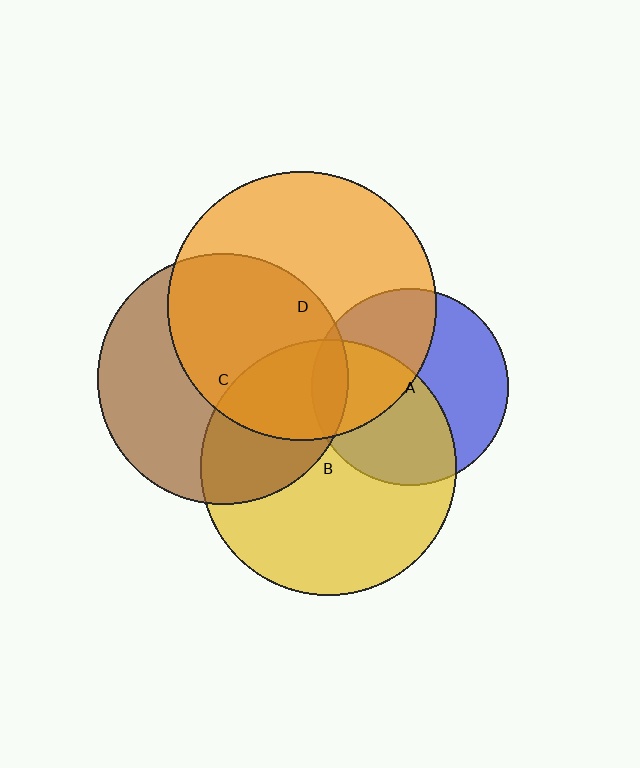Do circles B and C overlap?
Yes.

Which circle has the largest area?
Circle D (orange).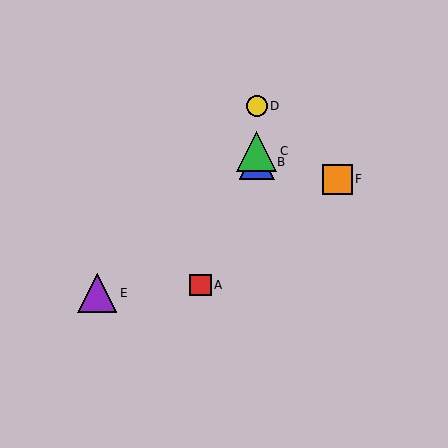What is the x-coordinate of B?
Object B is at x≈257.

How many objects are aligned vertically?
3 objects (B, C, D) are aligned vertically.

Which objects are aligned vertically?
Objects B, C, D are aligned vertically.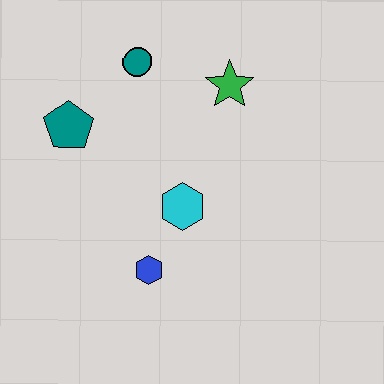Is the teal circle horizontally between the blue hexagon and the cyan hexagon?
No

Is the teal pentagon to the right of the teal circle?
No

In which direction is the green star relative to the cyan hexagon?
The green star is above the cyan hexagon.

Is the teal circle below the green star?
No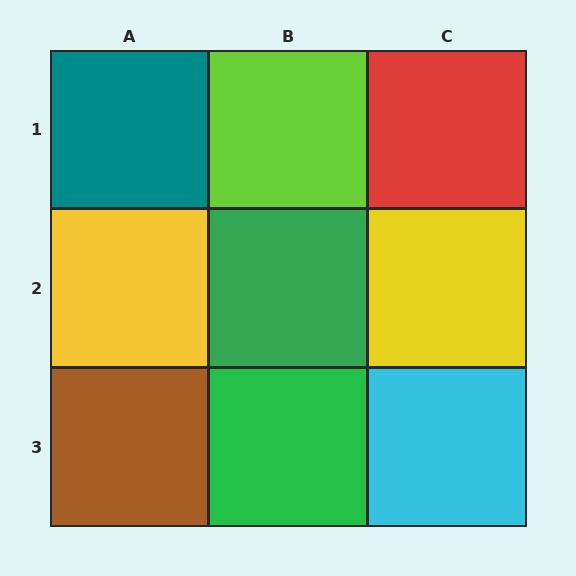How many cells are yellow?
2 cells are yellow.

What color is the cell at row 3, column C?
Cyan.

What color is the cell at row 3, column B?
Green.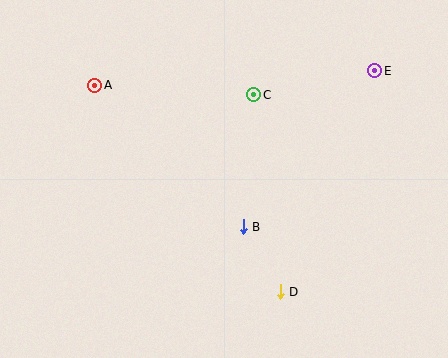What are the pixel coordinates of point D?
Point D is at (280, 292).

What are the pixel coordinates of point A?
Point A is at (95, 85).